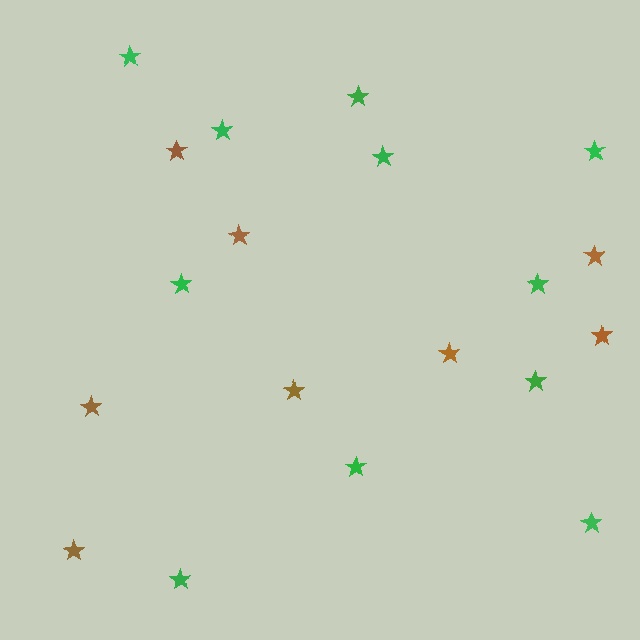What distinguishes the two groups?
There are 2 groups: one group of brown stars (8) and one group of green stars (11).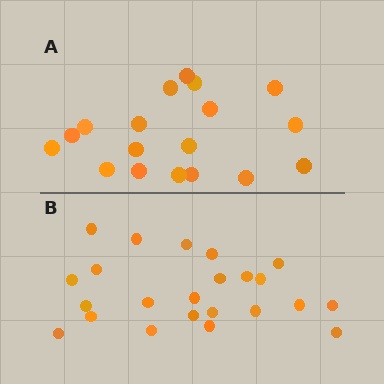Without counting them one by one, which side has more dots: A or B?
Region B (the bottom region) has more dots.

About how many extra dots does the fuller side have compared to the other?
Region B has about 5 more dots than region A.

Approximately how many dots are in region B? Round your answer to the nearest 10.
About 20 dots. (The exact count is 23, which rounds to 20.)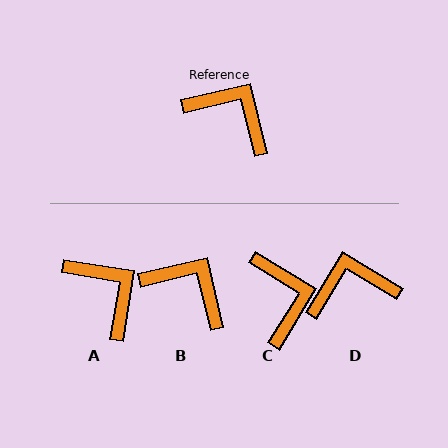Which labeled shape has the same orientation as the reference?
B.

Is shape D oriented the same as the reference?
No, it is off by about 45 degrees.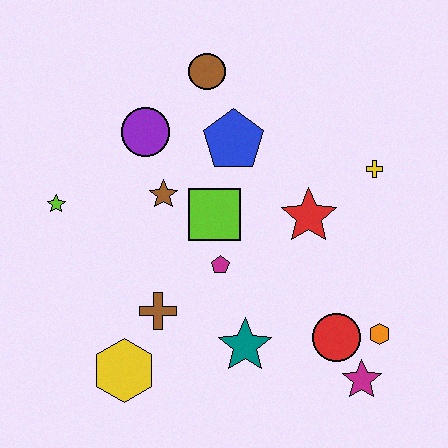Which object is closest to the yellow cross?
The red star is closest to the yellow cross.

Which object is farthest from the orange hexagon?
The lime star is farthest from the orange hexagon.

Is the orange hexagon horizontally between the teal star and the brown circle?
No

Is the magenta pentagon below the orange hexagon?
No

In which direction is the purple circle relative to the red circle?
The purple circle is above the red circle.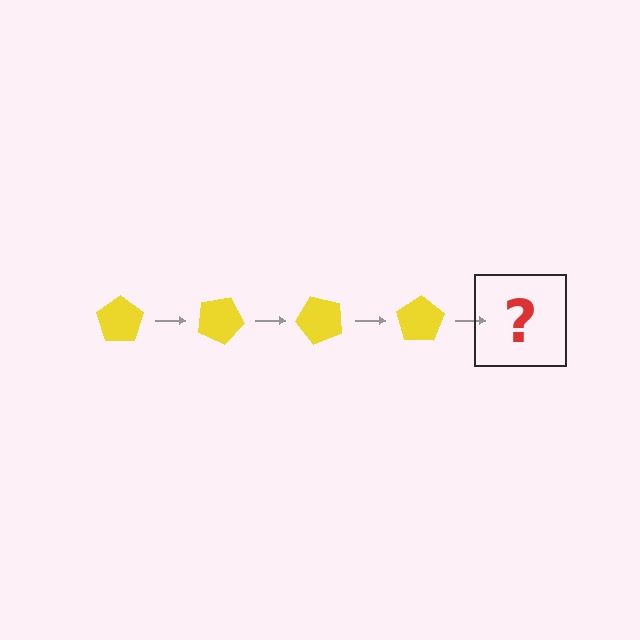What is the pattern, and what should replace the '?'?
The pattern is that the pentagon rotates 25 degrees each step. The '?' should be a yellow pentagon rotated 100 degrees.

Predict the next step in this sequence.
The next step is a yellow pentagon rotated 100 degrees.